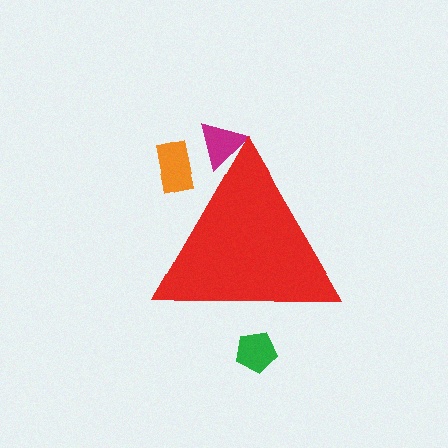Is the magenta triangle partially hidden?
Yes, the magenta triangle is partially hidden behind the red triangle.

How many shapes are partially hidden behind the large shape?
3 shapes are partially hidden.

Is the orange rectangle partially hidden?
Yes, the orange rectangle is partially hidden behind the red triangle.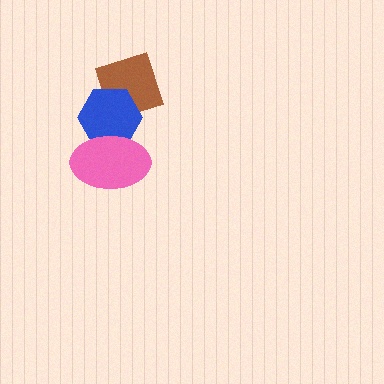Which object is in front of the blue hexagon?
The pink ellipse is in front of the blue hexagon.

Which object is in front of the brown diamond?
The blue hexagon is in front of the brown diamond.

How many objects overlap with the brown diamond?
1 object overlaps with the brown diamond.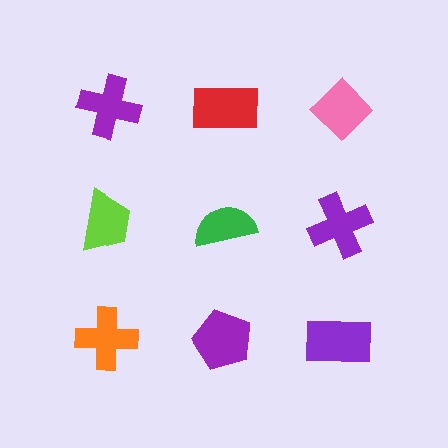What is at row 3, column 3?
A purple rectangle.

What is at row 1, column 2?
A red rectangle.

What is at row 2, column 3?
A purple cross.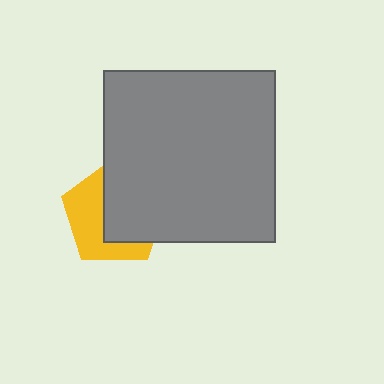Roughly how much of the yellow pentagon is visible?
About half of it is visible (roughly 45%).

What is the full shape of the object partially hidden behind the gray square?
The partially hidden object is a yellow pentagon.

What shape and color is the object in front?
The object in front is a gray square.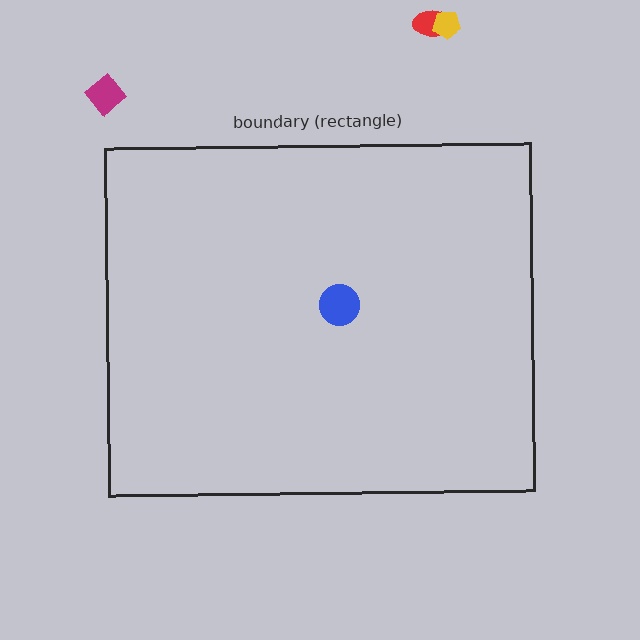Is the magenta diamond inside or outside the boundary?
Outside.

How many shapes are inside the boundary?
1 inside, 3 outside.